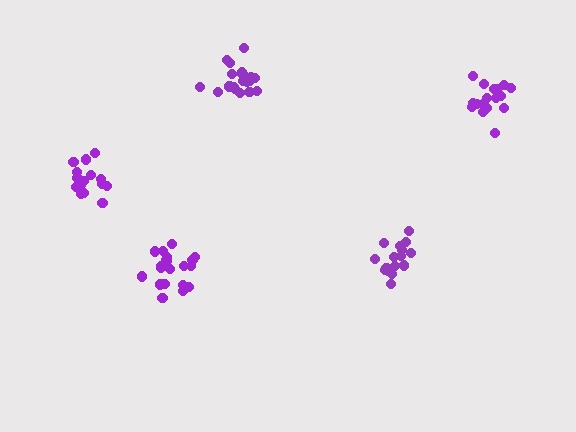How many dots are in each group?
Group 1: 21 dots, Group 2: 21 dots, Group 3: 16 dots, Group 4: 17 dots, Group 5: 17 dots (92 total).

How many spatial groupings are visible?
There are 5 spatial groupings.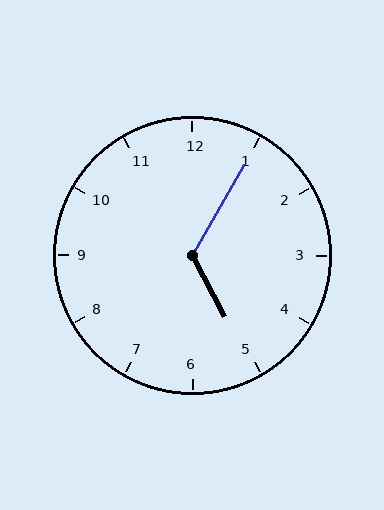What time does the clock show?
5:05.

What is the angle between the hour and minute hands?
Approximately 122 degrees.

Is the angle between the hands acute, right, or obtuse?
It is obtuse.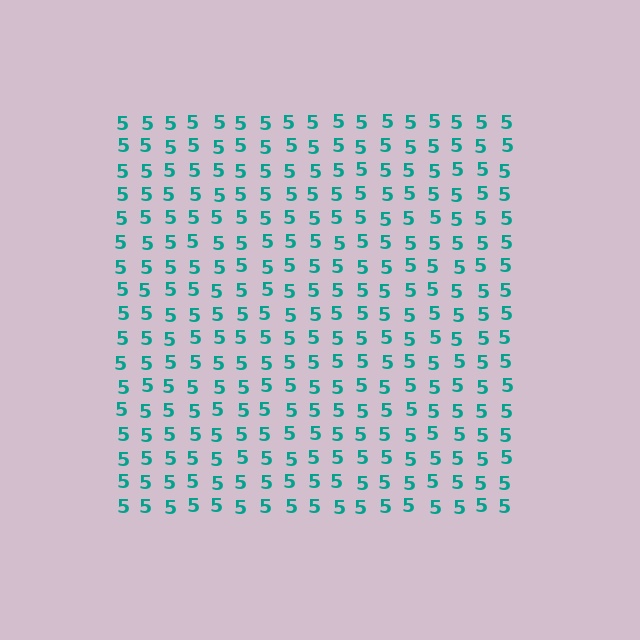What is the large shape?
The large shape is a square.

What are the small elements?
The small elements are digit 5's.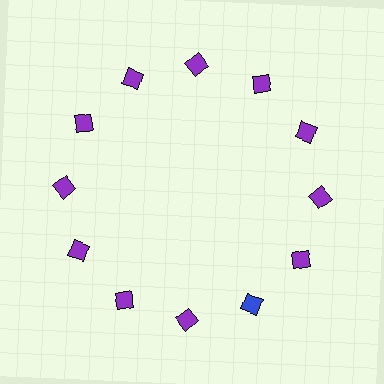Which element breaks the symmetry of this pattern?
The blue diamond at roughly the 5 o'clock position breaks the symmetry. All other shapes are purple diamonds.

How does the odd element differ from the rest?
It has a different color: blue instead of purple.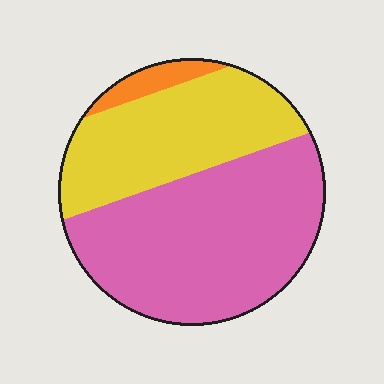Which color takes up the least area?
Orange, at roughly 5%.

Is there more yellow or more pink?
Pink.